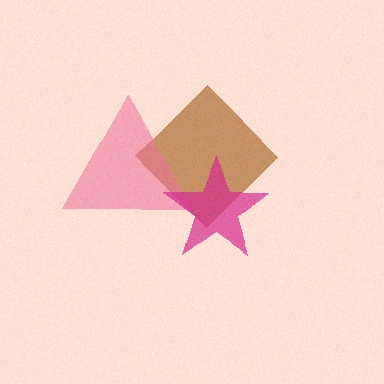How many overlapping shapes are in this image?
There are 3 overlapping shapes in the image.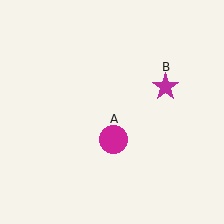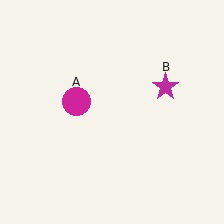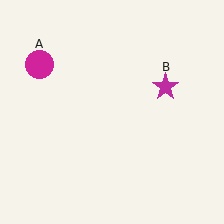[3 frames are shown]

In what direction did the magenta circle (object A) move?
The magenta circle (object A) moved up and to the left.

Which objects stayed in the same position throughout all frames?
Magenta star (object B) remained stationary.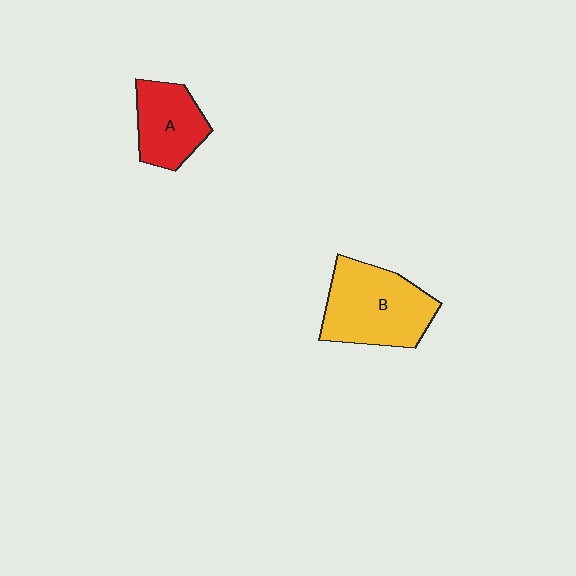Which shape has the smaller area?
Shape A (red).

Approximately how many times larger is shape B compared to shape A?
Approximately 1.5 times.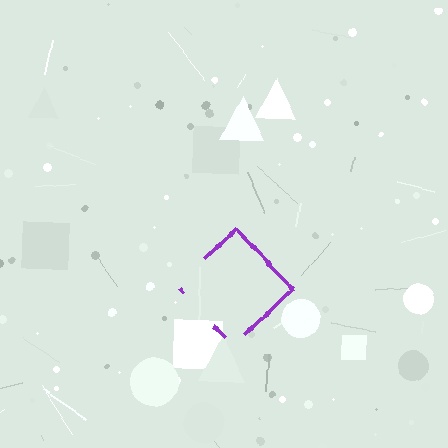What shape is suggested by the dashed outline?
The dashed outline suggests a diamond.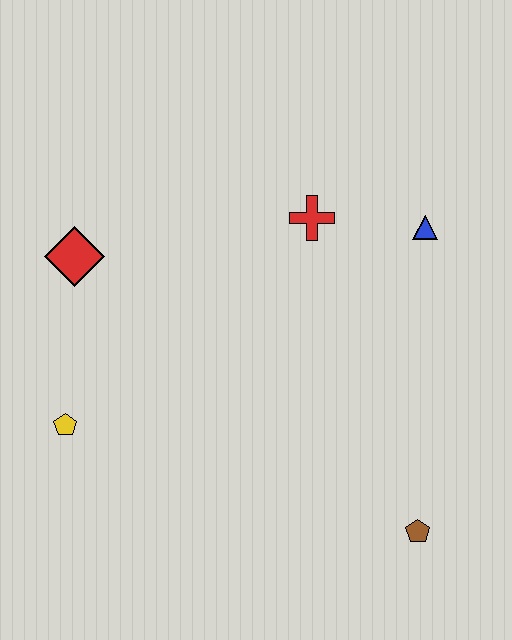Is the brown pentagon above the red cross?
No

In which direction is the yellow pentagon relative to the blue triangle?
The yellow pentagon is to the left of the blue triangle.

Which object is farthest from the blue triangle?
The yellow pentagon is farthest from the blue triangle.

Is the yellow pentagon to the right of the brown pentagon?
No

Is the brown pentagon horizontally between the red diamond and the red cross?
No